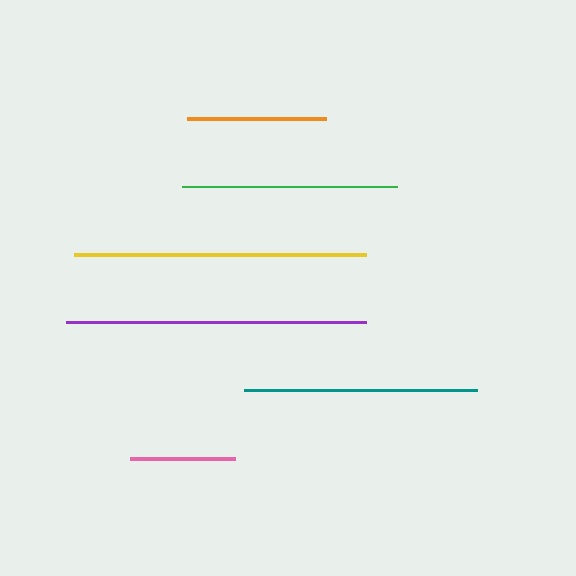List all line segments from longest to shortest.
From longest to shortest: purple, yellow, teal, green, orange, pink.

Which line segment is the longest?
The purple line is the longest at approximately 301 pixels.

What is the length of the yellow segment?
The yellow segment is approximately 292 pixels long.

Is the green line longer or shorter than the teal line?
The teal line is longer than the green line.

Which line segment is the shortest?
The pink line is the shortest at approximately 105 pixels.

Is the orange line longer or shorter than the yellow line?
The yellow line is longer than the orange line.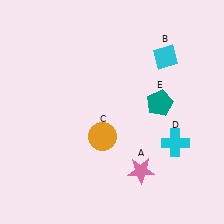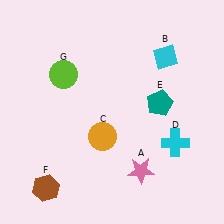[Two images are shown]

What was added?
A brown hexagon (F), a lime circle (G) were added in Image 2.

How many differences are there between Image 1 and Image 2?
There are 2 differences between the two images.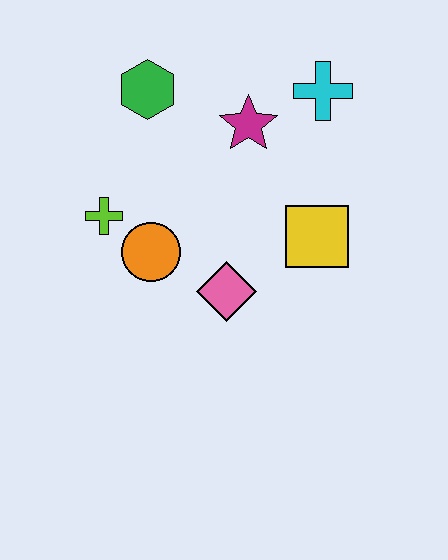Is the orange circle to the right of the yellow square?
No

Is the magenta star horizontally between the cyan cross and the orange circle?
Yes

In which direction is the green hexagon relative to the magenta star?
The green hexagon is to the left of the magenta star.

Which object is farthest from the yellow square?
The green hexagon is farthest from the yellow square.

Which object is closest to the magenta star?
The cyan cross is closest to the magenta star.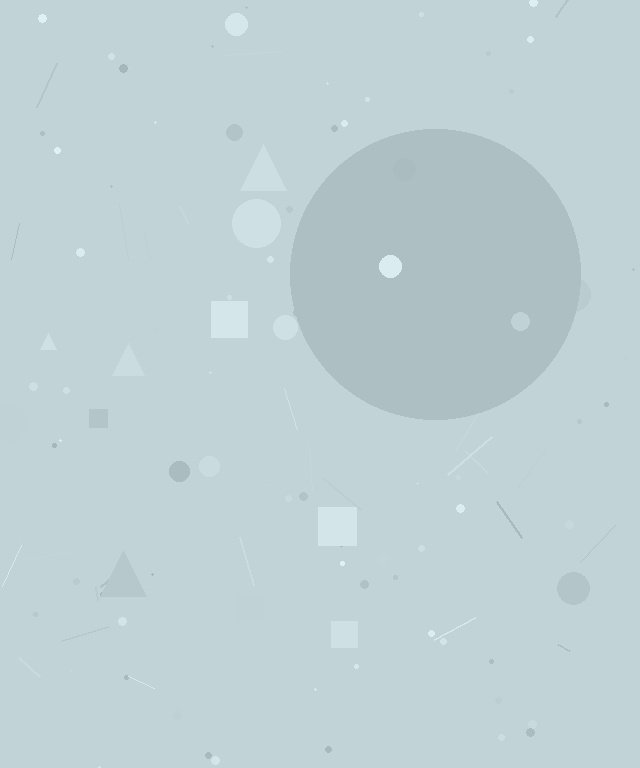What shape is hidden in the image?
A circle is hidden in the image.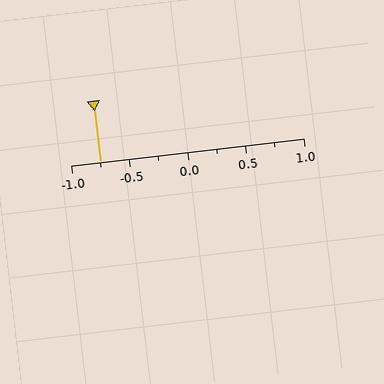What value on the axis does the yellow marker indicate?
The marker indicates approximately -0.75.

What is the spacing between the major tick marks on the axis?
The major ticks are spaced 0.5 apart.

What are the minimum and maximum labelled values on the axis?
The axis runs from -1.0 to 1.0.